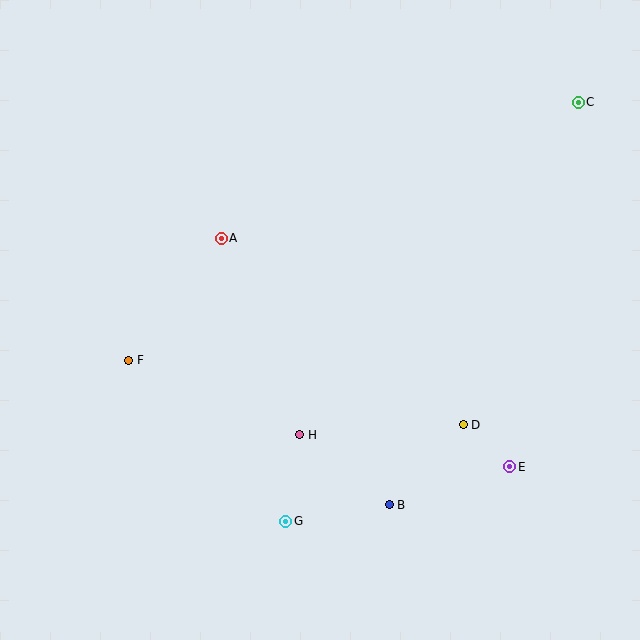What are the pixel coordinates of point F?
Point F is at (129, 360).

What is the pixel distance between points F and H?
The distance between F and H is 186 pixels.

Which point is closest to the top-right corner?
Point C is closest to the top-right corner.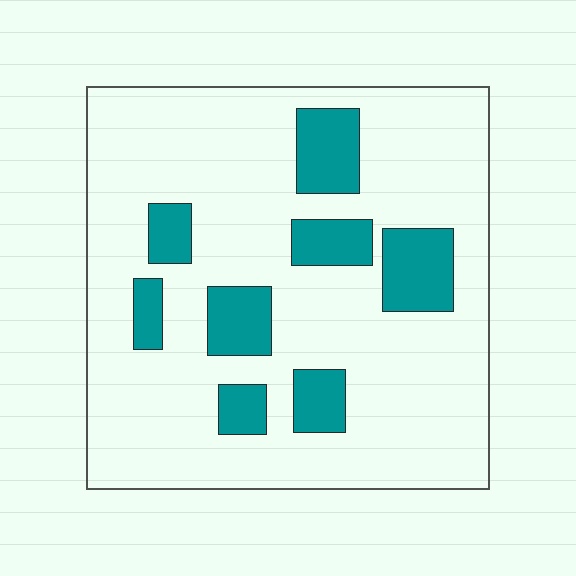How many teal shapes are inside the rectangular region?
8.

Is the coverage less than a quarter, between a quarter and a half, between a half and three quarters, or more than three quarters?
Less than a quarter.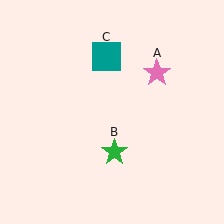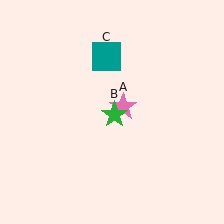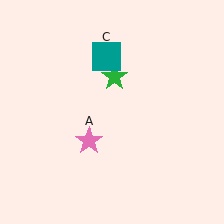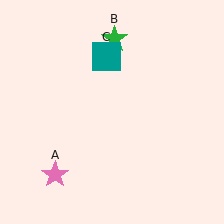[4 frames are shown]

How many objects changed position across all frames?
2 objects changed position: pink star (object A), green star (object B).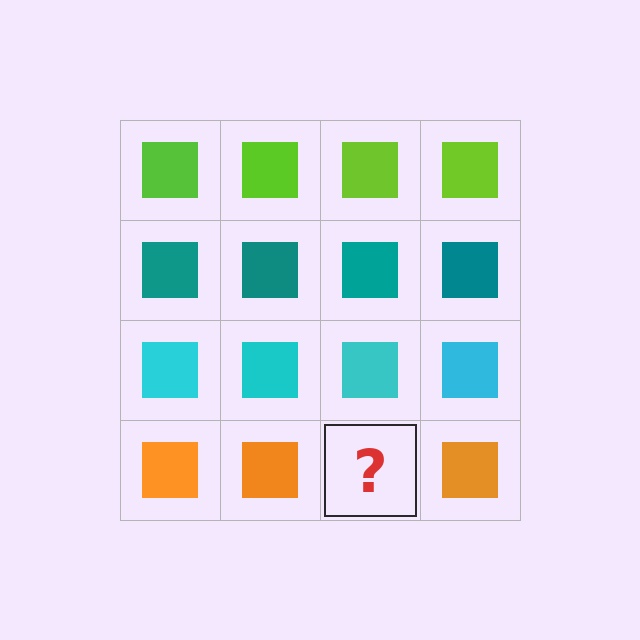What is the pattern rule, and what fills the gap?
The rule is that each row has a consistent color. The gap should be filled with an orange square.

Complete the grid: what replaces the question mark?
The question mark should be replaced with an orange square.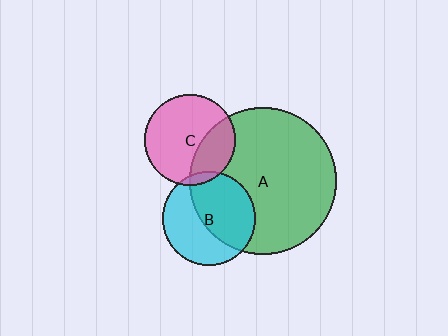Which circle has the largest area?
Circle A (green).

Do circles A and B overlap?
Yes.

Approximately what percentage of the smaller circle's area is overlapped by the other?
Approximately 55%.